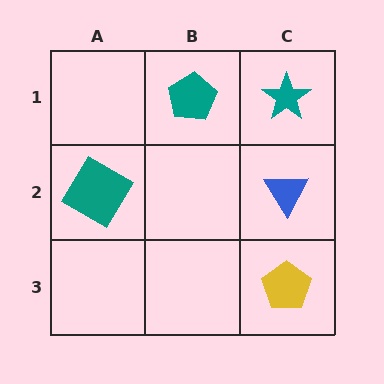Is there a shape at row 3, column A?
No, that cell is empty.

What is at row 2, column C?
A blue triangle.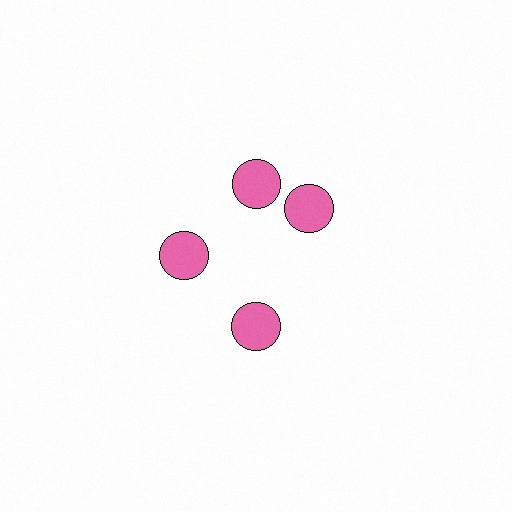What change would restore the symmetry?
The symmetry would be restored by rotating it back into even spacing with its neighbors so that all 4 circles sit at equal angles and equal distance from the center.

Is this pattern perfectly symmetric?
No. The 4 pink circles are arranged in a ring, but one element near the 3 o'clock position is rotated out of alignment along the ring, breaking the 4-fold rotational symmetry.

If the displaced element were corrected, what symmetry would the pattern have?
It would have 4-fold rotational symmetry — the pattern would map onto itself every 90 degrees.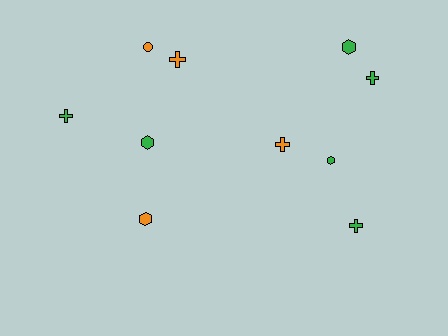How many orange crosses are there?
There are 2 orange crosses.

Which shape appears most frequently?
Cross, with 5 objects.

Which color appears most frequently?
Green, with 6 objects.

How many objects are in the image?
There are 10 objects.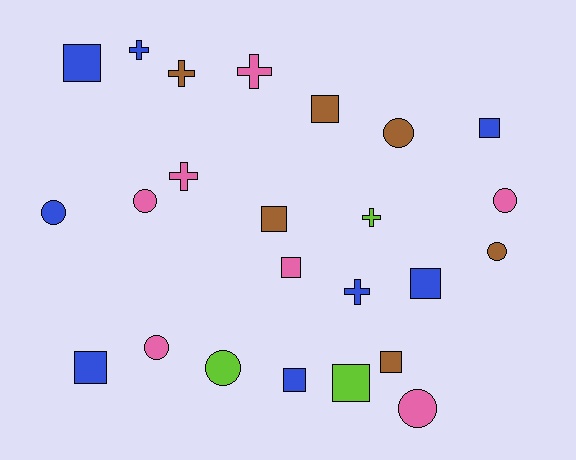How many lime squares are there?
There is 1 lime square.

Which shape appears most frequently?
Square, with 10 objects.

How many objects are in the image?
There are 24 objects.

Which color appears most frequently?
Blue, with 8 objects.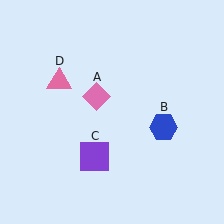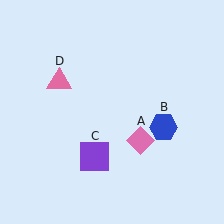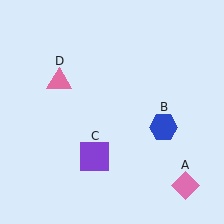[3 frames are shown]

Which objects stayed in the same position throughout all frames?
Blue hexagon (object B) and purple square (object C) and pink triangle (object D) remained stationary.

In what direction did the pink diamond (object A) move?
The pink diamond (object A) moved down and to the right.